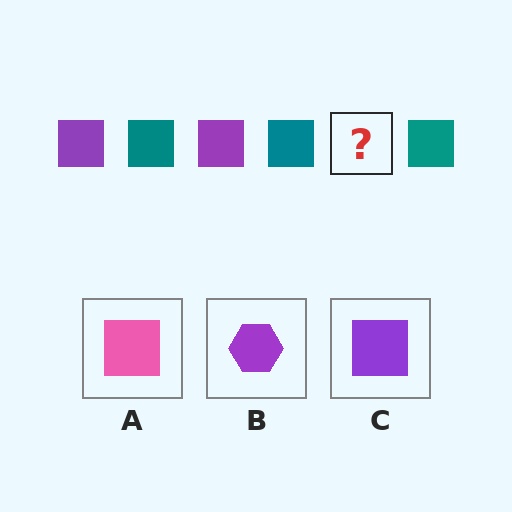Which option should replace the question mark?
Option C.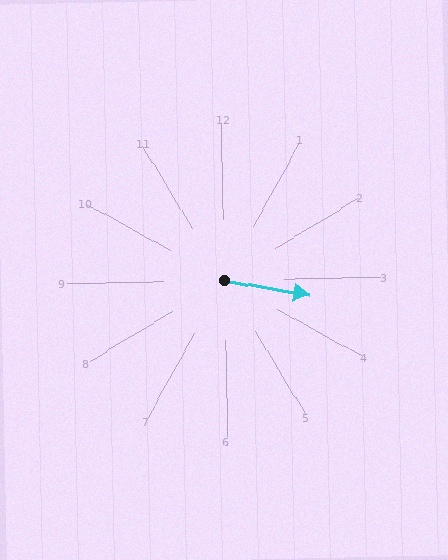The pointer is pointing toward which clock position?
Roughly 3 o'clock.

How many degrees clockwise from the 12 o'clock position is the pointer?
Approximately 101 degrees.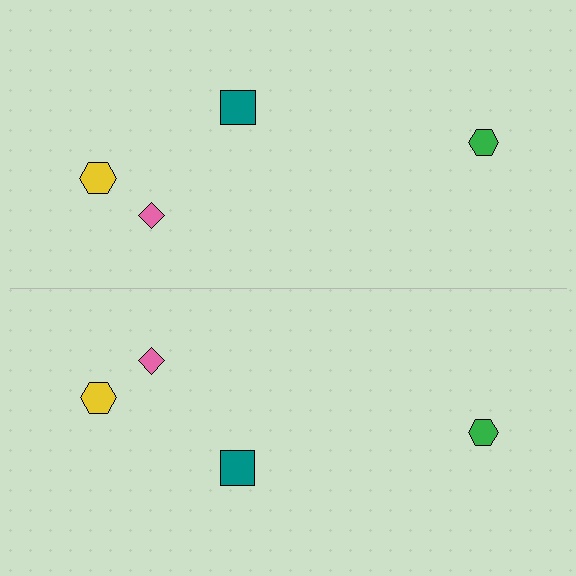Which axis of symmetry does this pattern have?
The pattern has a horizontal axis of symmetry running through the center of the image.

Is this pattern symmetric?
Yes, this pattern has bilateral (reflection) symmetry.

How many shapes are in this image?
There are 8 shapes in this image.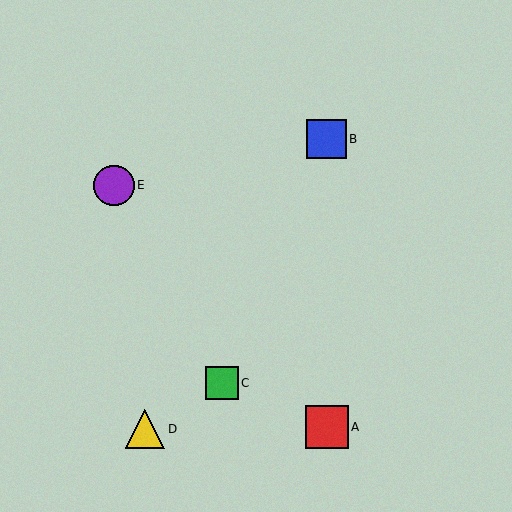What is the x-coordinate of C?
Object C is at x≈222.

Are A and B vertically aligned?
Yes, both are at x≈327.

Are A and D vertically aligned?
No, A is at x≈327 and D is at x≈145.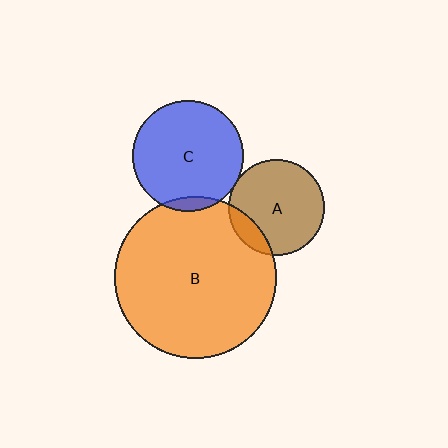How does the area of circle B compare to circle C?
Approximately 2.1 times.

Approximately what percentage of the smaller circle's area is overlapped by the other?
Approximately 15%.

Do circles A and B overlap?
Yes.